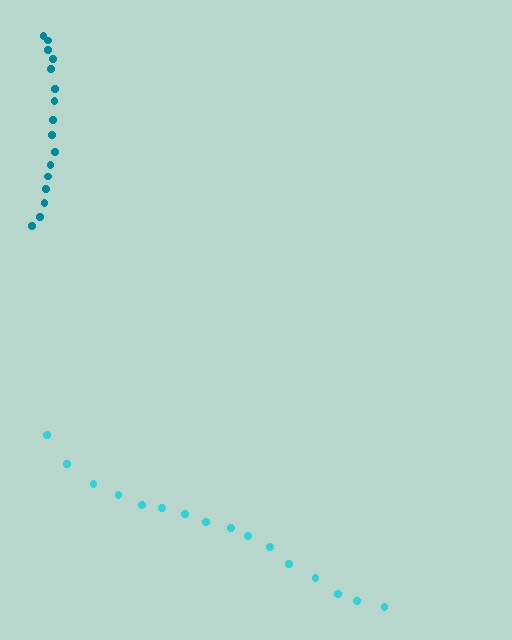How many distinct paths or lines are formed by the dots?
There are 2 distinct paths.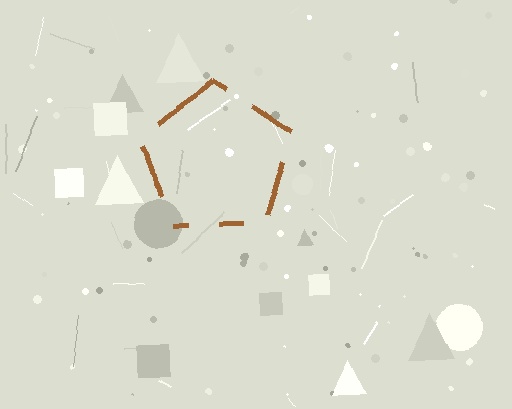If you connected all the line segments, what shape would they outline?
They would outline a pentagon.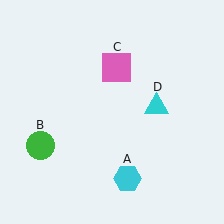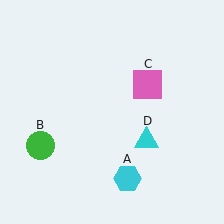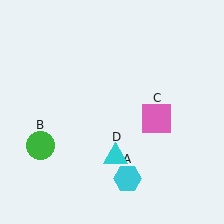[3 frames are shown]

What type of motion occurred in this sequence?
The pink square (object C), cyan triangle (object D) rotated clockwise around the center of the scene.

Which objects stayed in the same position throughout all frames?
Cyan hexagon (object A) and green circle (object B) remained stationary.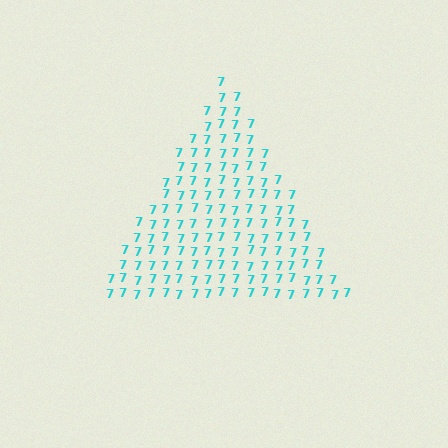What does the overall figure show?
The overall figure shows a triangle.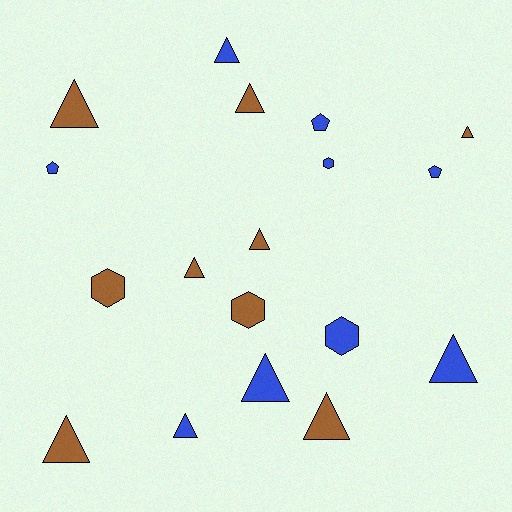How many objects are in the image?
There are 18 objects.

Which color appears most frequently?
Brown, with 9 objects.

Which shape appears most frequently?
Triangle, with 11 objects.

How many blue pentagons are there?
There are 3 blue pentagons.